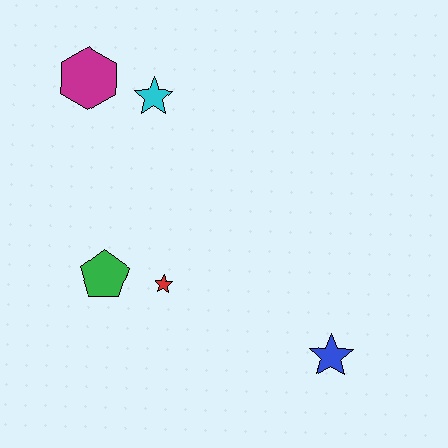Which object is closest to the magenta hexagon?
The cyan star is closest to the magenta hexagon.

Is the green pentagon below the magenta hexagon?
Yes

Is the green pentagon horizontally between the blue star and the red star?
No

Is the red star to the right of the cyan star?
Yes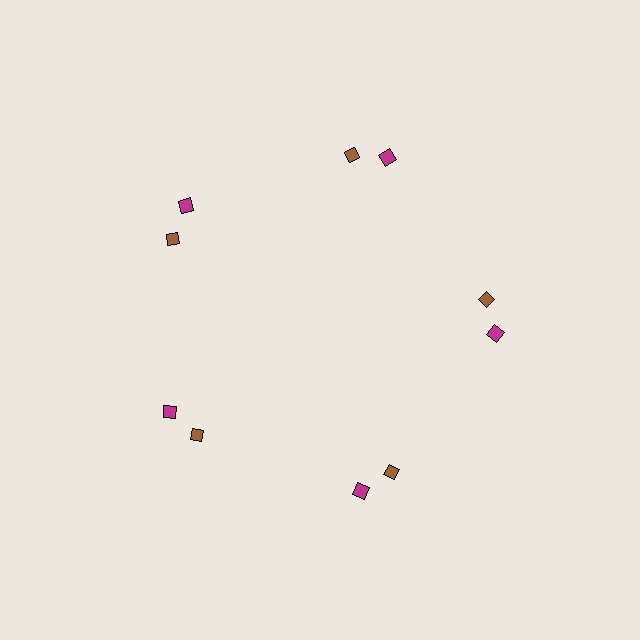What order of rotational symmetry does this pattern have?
This pattern has 5-fold rotational symmetry.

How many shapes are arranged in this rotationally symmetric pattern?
There are 10 shapes, arranged in 5 groups of 2.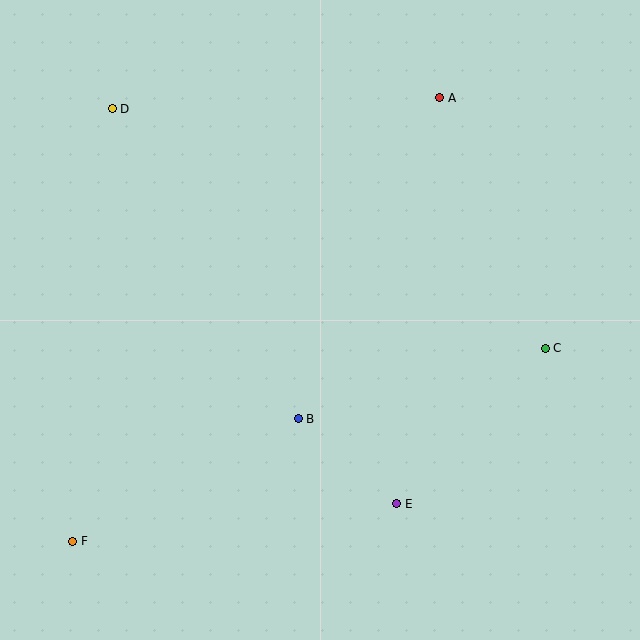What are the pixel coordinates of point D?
Point D is at (112, 109).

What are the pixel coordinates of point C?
Point C is at (545, 348).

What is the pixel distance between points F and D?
The distance between F and D is 434 pixels.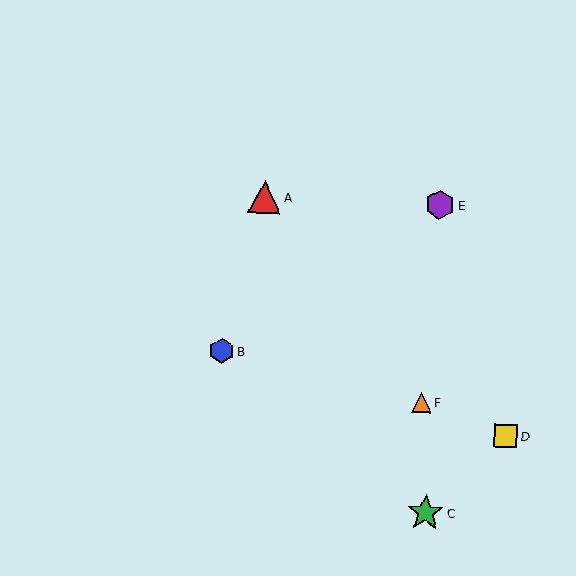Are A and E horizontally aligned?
Yes, both are at y≈197.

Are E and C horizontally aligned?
No, E is at y≈205 and C is at y≈513.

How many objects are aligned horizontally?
2 objects (A, E) are aligned horizontally.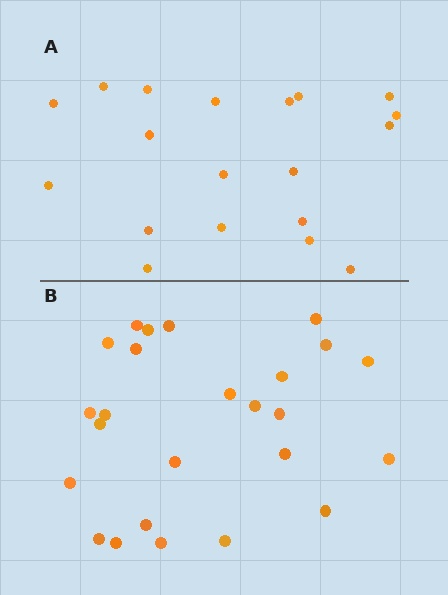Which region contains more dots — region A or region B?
Region B (the bottom region) has more dots.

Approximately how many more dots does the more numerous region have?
Region B has about 6 more dots than region A.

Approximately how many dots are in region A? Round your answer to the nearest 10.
About 20 dots. (The exact count is 19, which rounds to 20.)